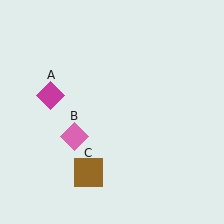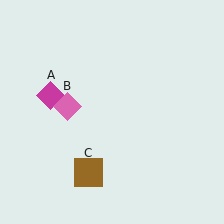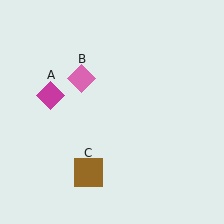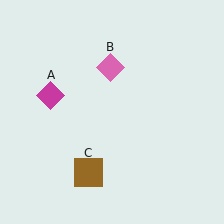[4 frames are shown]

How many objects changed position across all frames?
1 object changed position: pink diamond (object B).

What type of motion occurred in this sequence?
The pink diamond (object B) rotated clockwise around the center of the scene.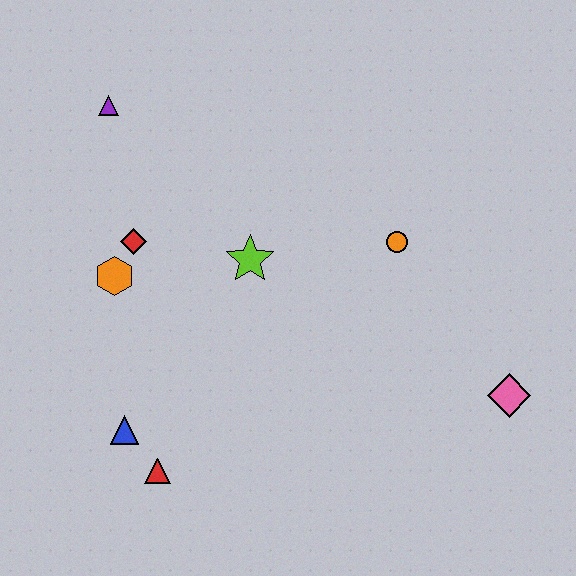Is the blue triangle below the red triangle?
No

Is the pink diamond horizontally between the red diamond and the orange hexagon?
No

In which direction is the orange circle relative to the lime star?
The orange circle is to the right of the lime star.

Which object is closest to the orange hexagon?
The red diamond is closest to the orange hexagon.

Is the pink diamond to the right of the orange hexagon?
Yes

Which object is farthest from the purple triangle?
The pink diamond is farthest from the purple triangle.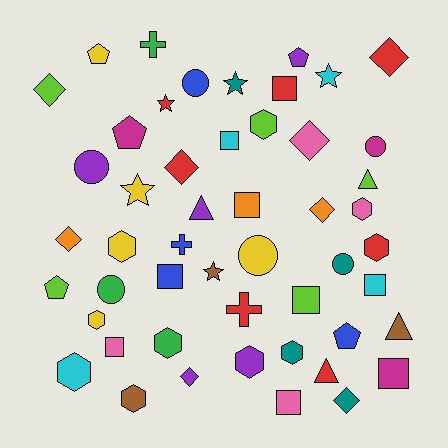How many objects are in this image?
There are 50 objects.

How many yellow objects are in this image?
There are 5 yellow objects.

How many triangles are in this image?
There are 4 triangles.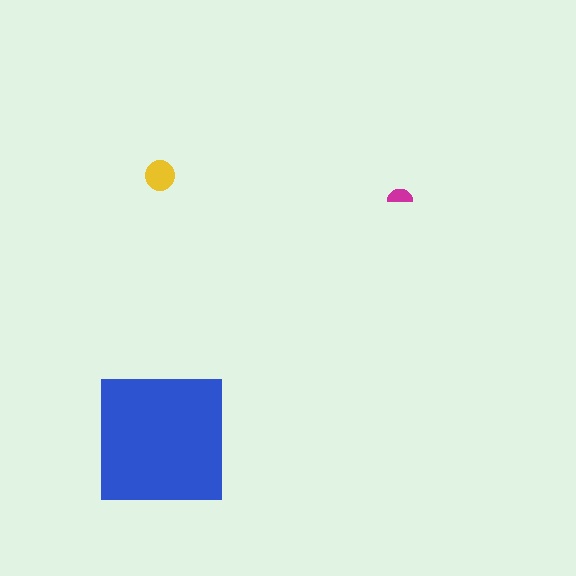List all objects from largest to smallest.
The blue square, the yellow circle, the magenta semicircle.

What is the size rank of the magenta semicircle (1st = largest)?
3rd.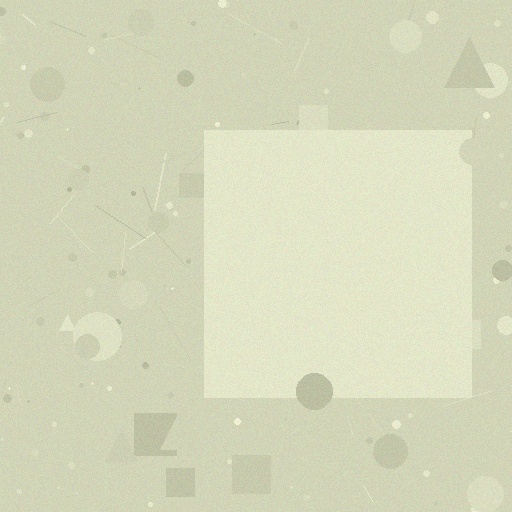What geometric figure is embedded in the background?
A square is embedded in the background.